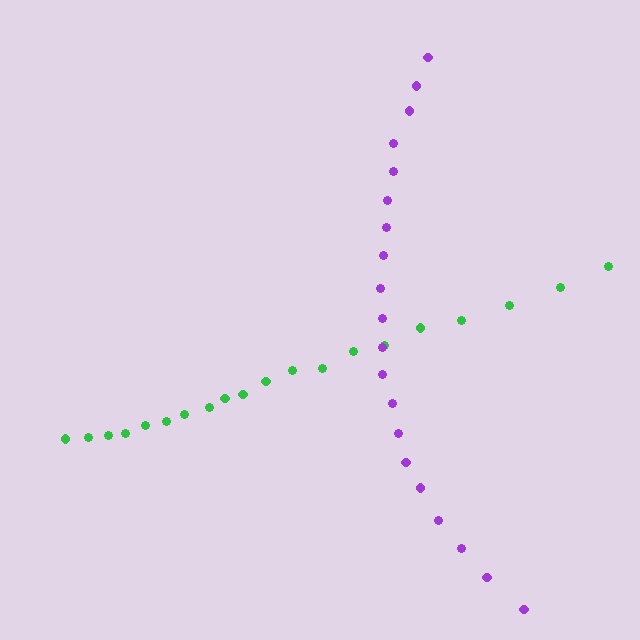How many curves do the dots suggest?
There are 2 distinct paths.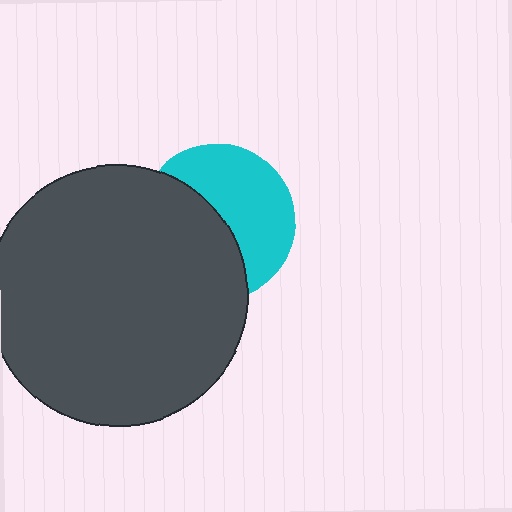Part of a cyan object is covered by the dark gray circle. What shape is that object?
It is a circle.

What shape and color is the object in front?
The object in front is a dark gray circle.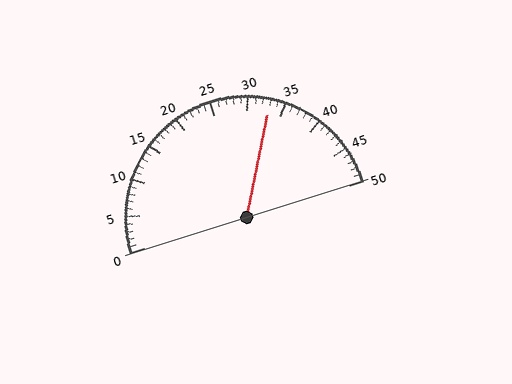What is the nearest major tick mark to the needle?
The nearest major tick mark is 35.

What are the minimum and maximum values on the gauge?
The gauge ranges from 0 to 50.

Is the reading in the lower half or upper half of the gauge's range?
The reading is in the upper half of the range (0 to 50).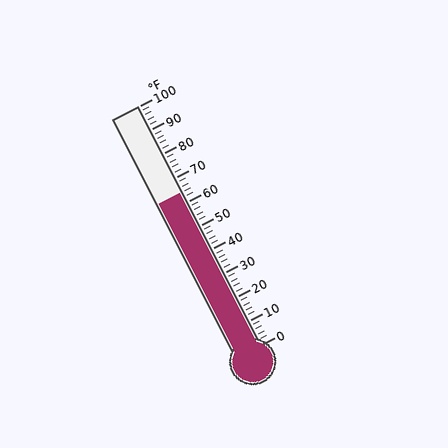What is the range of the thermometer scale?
The thermometer scale ranges from 0°F to 100°F.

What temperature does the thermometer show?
The thermometer shows approximately 64°F.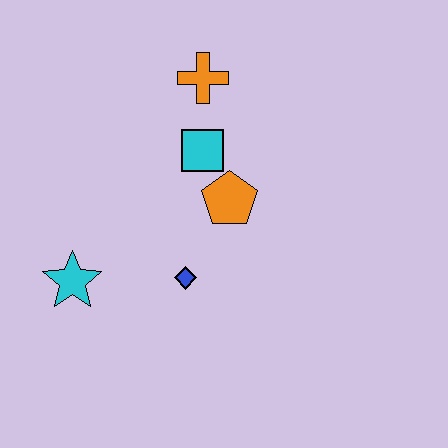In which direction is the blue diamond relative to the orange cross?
The blue diamond is below the orange cross.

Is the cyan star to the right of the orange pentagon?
No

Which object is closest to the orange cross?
The cyan square is closest to the orange cross.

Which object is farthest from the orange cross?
The cyan star is farthest from the orange cross.